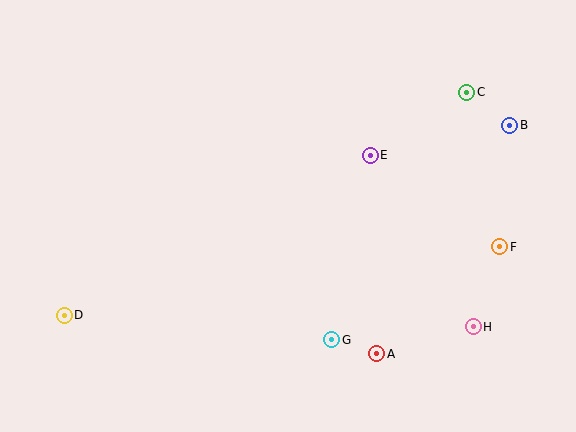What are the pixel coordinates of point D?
Point D is at (64, 315).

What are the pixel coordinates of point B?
Point B is at (510, 125).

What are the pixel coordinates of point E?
Point E is at (370, 155).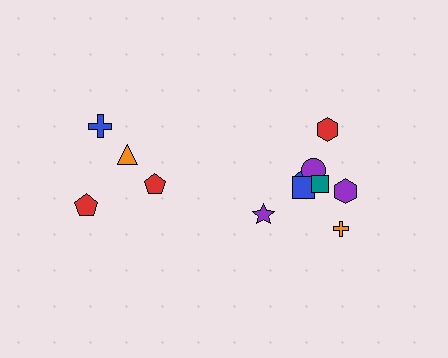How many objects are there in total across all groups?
There are 12 objects.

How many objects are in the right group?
There are 8 objects.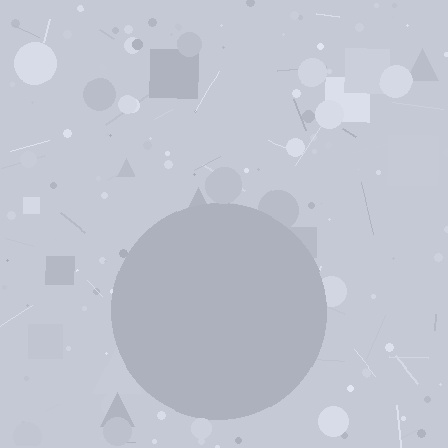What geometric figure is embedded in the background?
A circle is embedded in the background.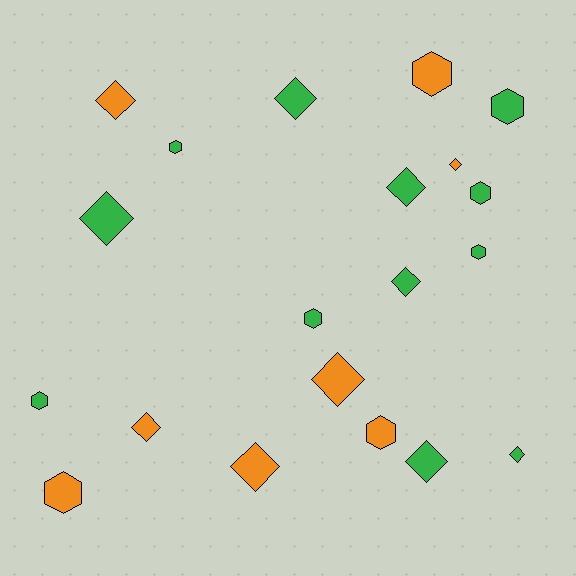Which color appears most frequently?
Green, with 12 objects.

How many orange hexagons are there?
There are 3 orange hexagons.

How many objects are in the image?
There are 20 objects.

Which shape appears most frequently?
Diamond, with 11 objects.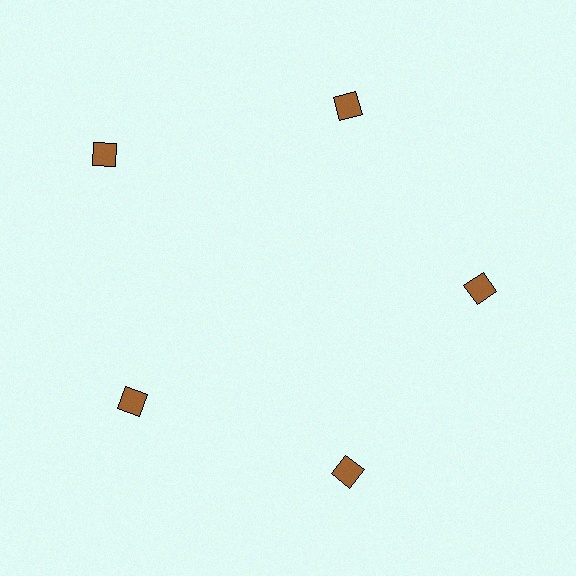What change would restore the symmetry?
The symmetry would be restored by moving it inward, back onto the ring so that all 5 squares sit at equal angles and equal distance from the center.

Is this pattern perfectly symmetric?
No. The 5 brown squares are arranged in a ring, but one element near the 10 o'clock position is pushed outward from the center, breaking the 5-fold rotational symmetry.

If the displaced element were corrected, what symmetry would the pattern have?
It would have 5-fold rotational symmetry — the pattern would map onto itself every 72 degrees.